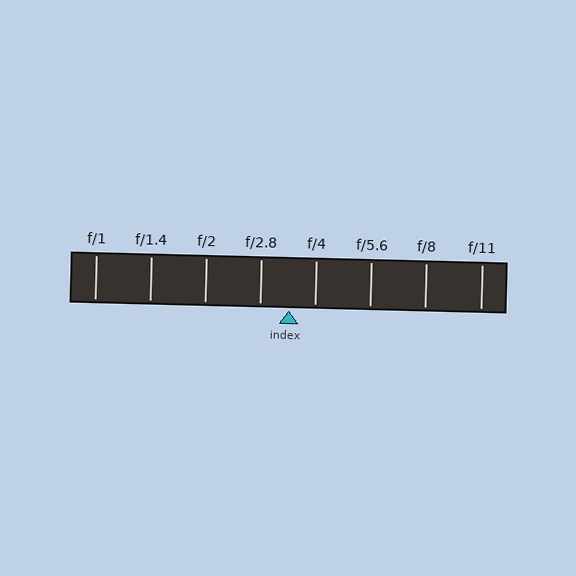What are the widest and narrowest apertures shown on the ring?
The widest aperture shown is f/1 and the narrowest is f/11.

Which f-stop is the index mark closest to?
The index mark is closest to f/4.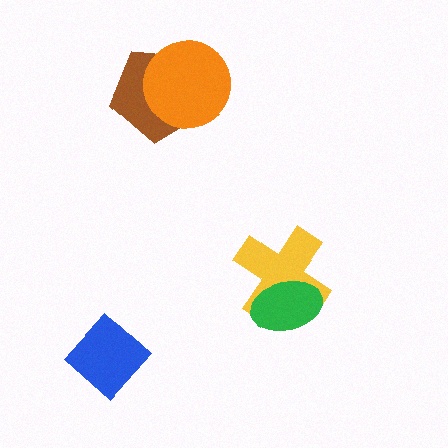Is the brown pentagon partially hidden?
Yes, it is partially covered by another shape.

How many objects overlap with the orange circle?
1 object overlaps with the orange circle.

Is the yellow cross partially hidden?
Yes, it is partially covered by another shape.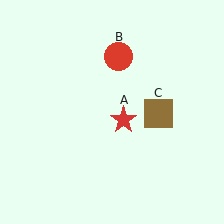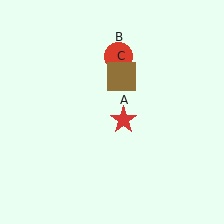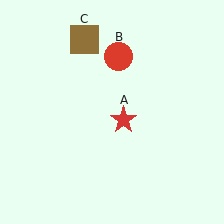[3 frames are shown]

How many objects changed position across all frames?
1 object changed position: brown square (object C).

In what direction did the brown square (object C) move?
The brown square (object C) moved up and to the left.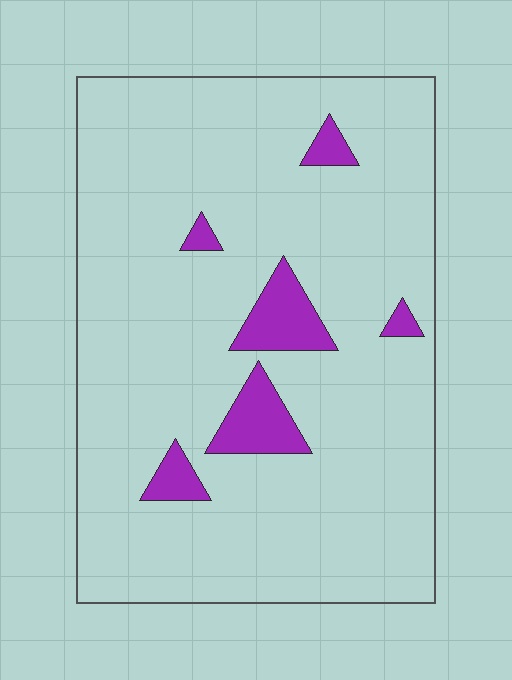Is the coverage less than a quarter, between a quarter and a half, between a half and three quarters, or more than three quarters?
Less than a quarter.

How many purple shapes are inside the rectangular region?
6.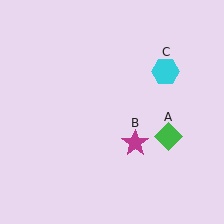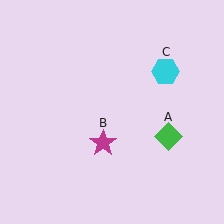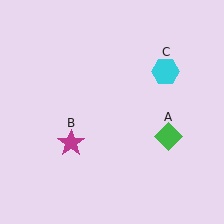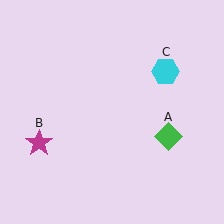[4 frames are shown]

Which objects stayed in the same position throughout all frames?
Green diamond (object A) and cyan hexagon (object C) remained stationary.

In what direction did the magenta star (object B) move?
The magenta star (object B) moved left.